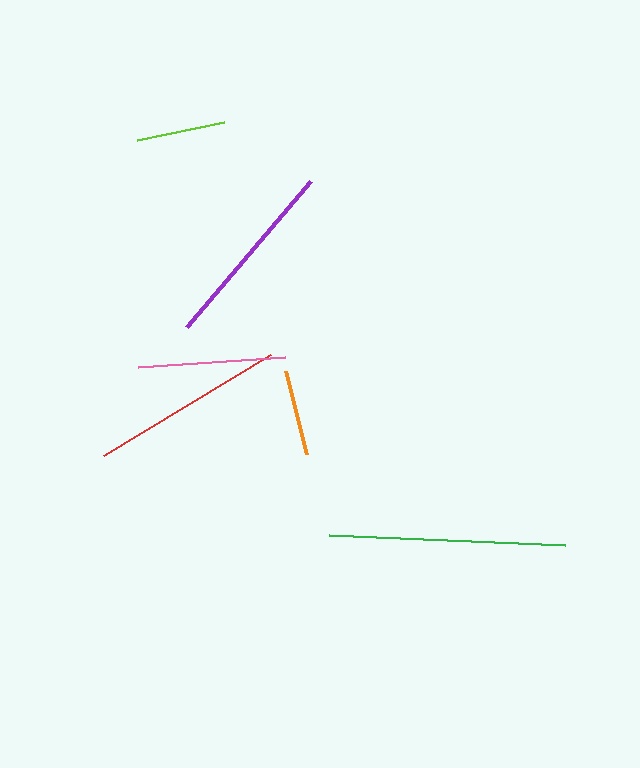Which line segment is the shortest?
The orange line is the shortest at approximately 86 pixels.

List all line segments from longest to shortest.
From longest to shortest: green, red, purple, pink, lime, orange.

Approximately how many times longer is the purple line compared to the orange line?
The purple line is approximately 2.2 times the length of the orange line.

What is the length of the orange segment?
The orange segment is approximately 86 pixels long.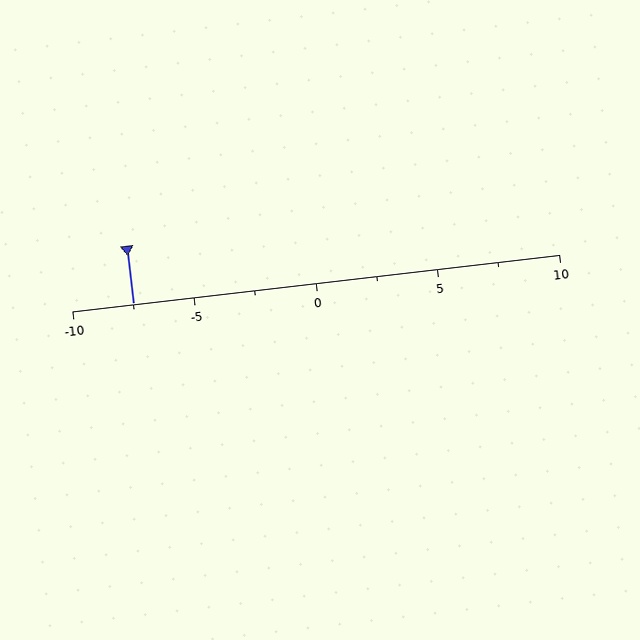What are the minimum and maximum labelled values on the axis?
The axis runs from -10 to 10.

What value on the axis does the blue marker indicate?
The marker indicates approximately -7.5.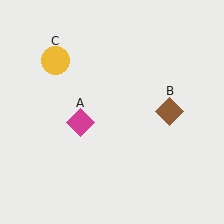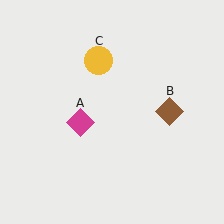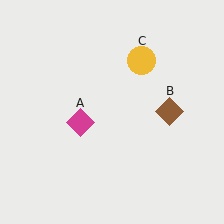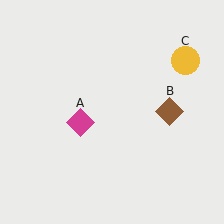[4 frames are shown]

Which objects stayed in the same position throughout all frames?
Magenta diamond (object A) and brown diamond (object B) remained stationary.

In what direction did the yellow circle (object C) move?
The yellow circle (object C) moved right.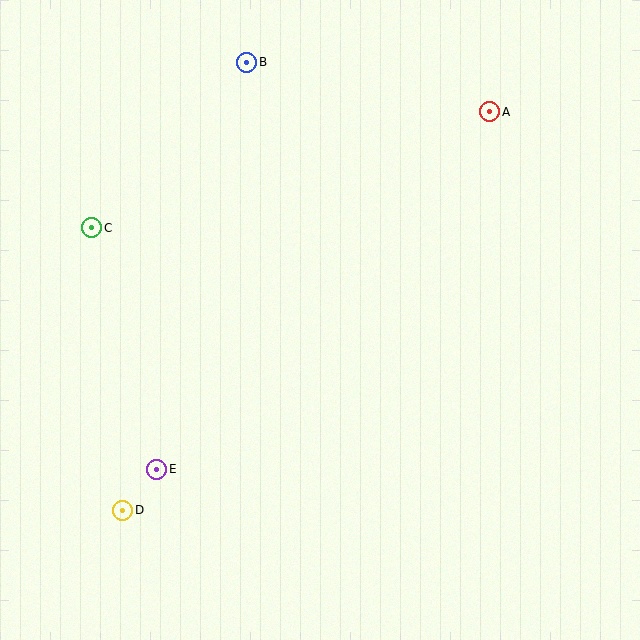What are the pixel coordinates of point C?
Point C is at (92, 228).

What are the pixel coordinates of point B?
Point B is at (247, 62).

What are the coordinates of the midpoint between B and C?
The midpoint between B and C is at (169, 145).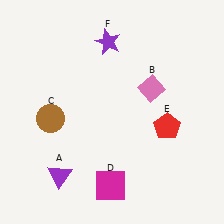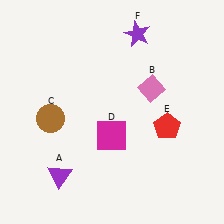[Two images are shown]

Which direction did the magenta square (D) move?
The magenta square (D) moved up.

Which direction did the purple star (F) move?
The purple star (F) moved right.